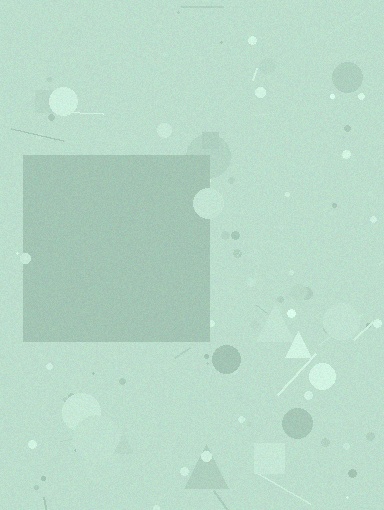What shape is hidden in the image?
A square is hidden in the image.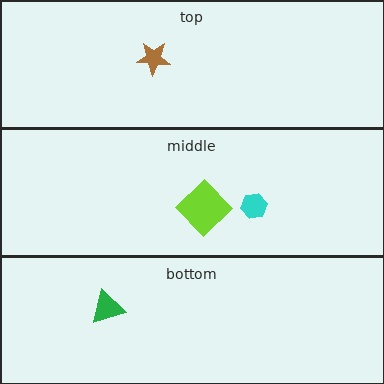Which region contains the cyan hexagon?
The middle region.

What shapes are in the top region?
The brown star.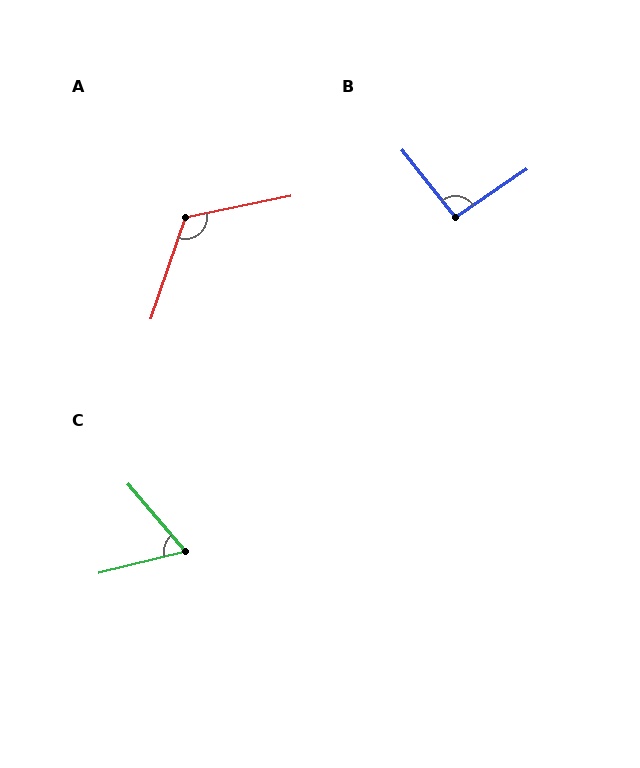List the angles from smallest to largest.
C (63°), B (94°), A (120°).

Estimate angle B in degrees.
Approximately 94 degrees.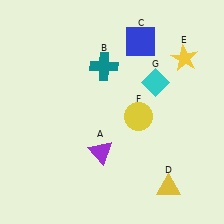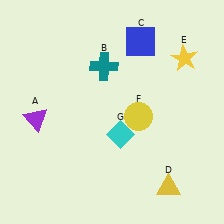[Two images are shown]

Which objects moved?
The objects that moved are: the purple triangle (A), the cyan diamond (G).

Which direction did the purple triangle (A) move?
The purple triangle (A) moved left.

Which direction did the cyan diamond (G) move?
The cyan diamond (G) moved down.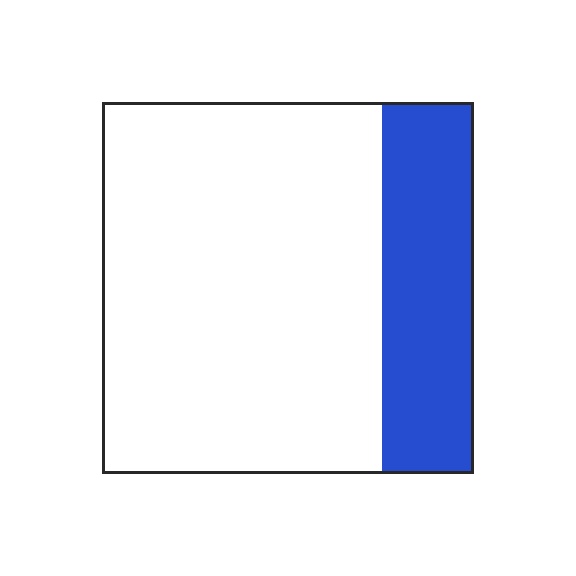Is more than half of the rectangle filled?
No.